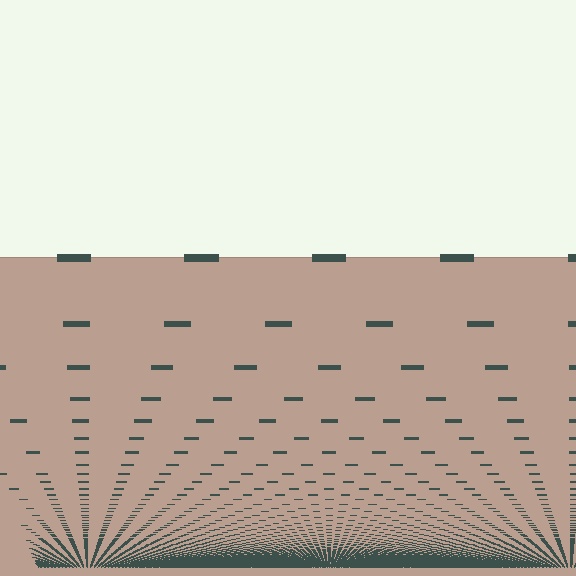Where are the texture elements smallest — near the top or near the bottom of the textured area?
Near the bottom.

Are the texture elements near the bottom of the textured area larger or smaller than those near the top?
Smaller. The gradient is inverted — elements near the bottom are smaller and denser.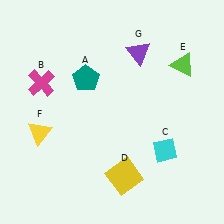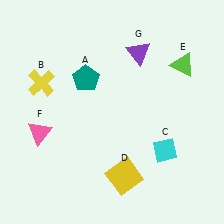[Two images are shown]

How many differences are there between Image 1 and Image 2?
There are 2 differences between the two images.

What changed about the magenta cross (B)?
In Image 1, B is magenta. In Image 2, it changed to yellow.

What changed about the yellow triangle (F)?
In Image 1, F is yellow. In Image 2, it changed to pink.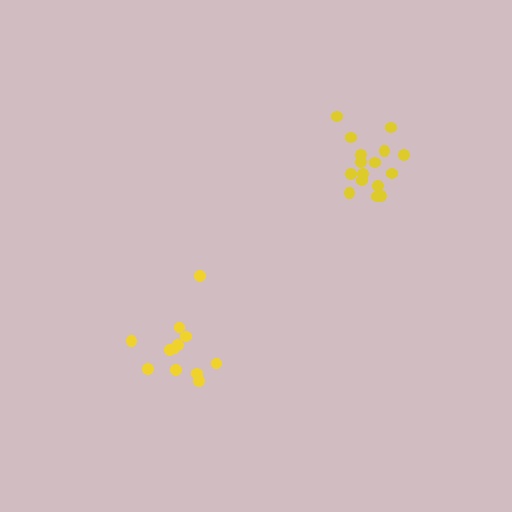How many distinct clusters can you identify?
There are 2 distinct clusters.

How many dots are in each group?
Group 1: 16 dots, Group 2: 12 dots (28 total).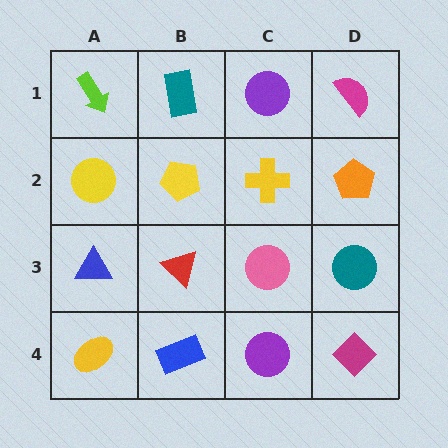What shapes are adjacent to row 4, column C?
A pink circle (row 3, column C), a blue rectangle (row 4, column B), a magenta diamond (row 4, column D).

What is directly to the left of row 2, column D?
A yellow cross.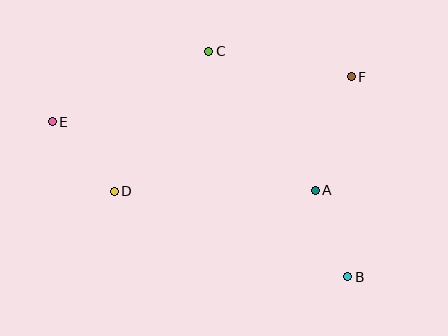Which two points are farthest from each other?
Points B and E are farthest from each other.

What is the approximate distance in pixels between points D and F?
The distance between D and F is approximately 263 pixels.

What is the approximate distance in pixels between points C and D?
The distance between C and D is approximately 169 pixels.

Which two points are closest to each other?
Points A and B are closest to each other.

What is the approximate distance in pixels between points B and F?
The distance between B and F is approximately 200 pixels.